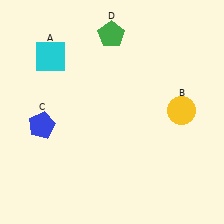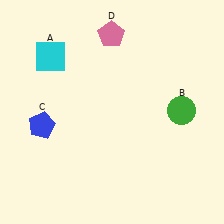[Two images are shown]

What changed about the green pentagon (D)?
In Image 1, D is green. In Image 2, it changed to pink.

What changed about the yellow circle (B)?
In Image 1, B is yellow. In Image 2, it changed to green.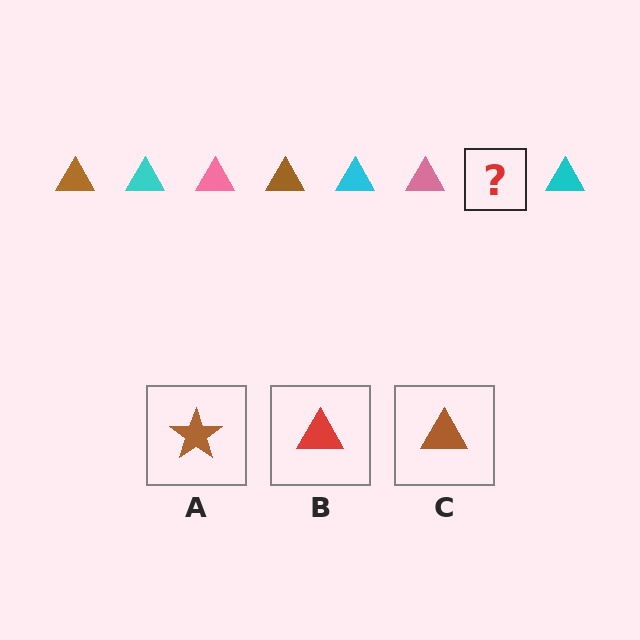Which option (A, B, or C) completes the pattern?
C.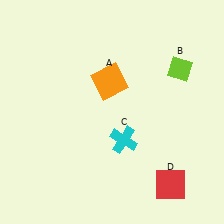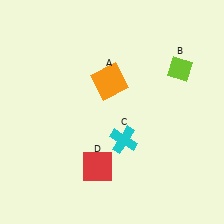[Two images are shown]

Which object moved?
The red square (D) moved left.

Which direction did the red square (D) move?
The red square (D) moved left.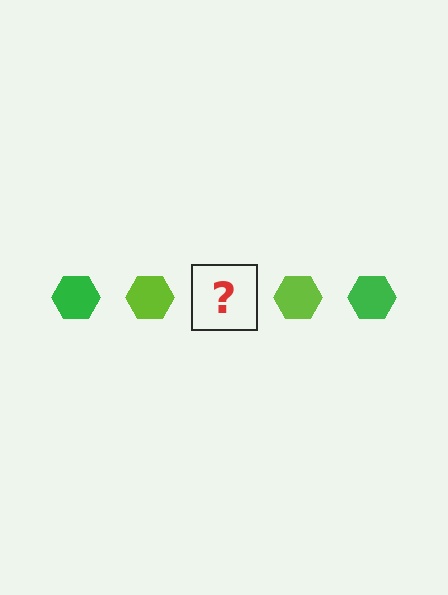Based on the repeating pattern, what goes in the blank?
The blank should be a green hexagon.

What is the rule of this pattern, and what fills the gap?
The rule is that the pattern cycles through green, lime hexagons. The gap should be filled with a green hexagon.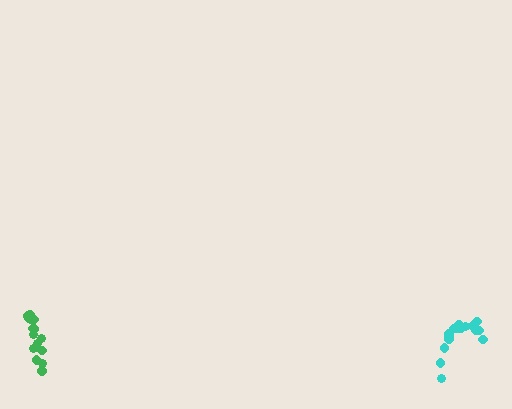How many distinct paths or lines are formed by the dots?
There are 2 distinct paths.